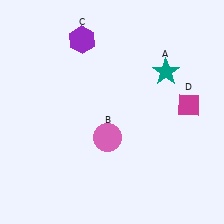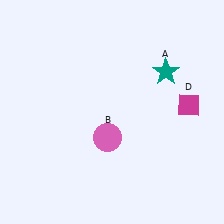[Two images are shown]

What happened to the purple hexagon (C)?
The purple hexagon (C) was removed in Image 2. It was in the top-left area of Image 1.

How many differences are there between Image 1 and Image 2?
There is 1 difference between the two images.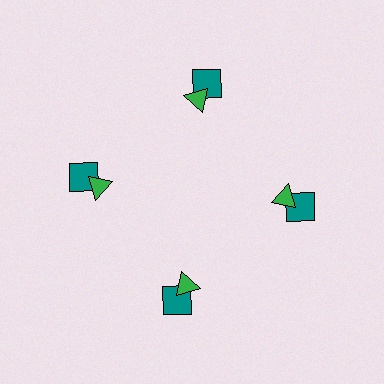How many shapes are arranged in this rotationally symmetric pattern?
There are 8 shapes, arranged in 4 groups of 2.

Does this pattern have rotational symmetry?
Yes, this pattern has 4-fold rotational symmetry. It looks the same after rotating 90 degrees around the center.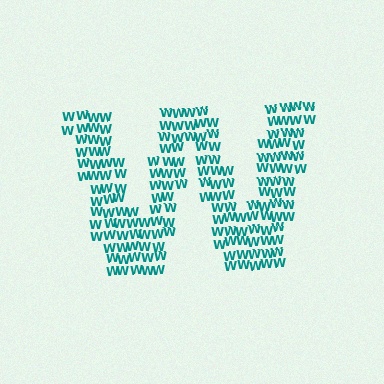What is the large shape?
The large shape is the letter W.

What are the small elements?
The small elements are letter W's.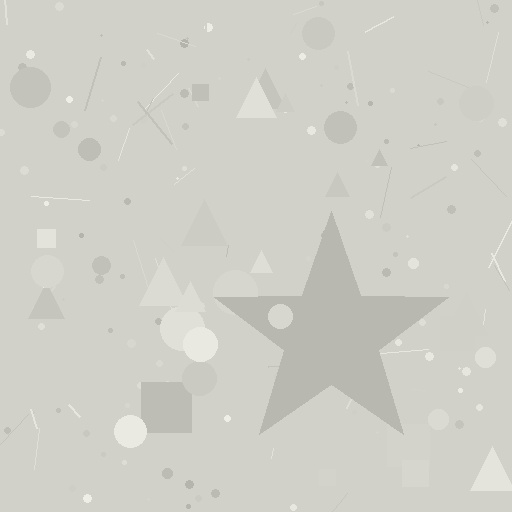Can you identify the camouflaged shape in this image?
The camouflaged shape is a star.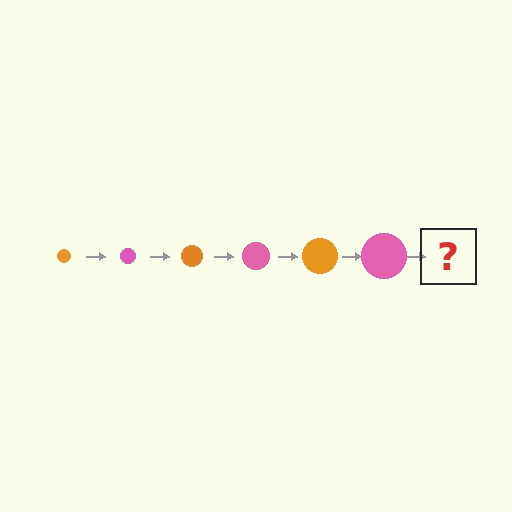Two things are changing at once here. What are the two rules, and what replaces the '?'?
The two rules are that the circle grows larger each step and the color cycles through orange and pink. The '?' should be an orange circle, larger than the previous one.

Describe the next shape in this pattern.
It should be an orange circle, larger than the previous one.